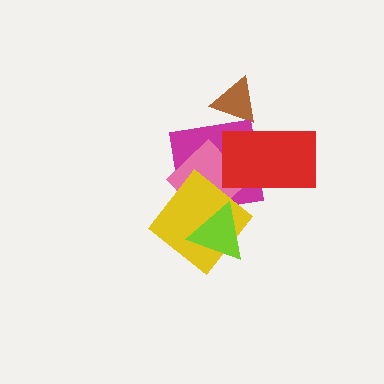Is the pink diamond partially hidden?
Yes, it is partially covered by another shape.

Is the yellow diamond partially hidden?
Yes, it is partially covered by another shape.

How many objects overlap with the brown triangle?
0 objects overlap with the brown triangle.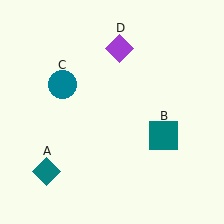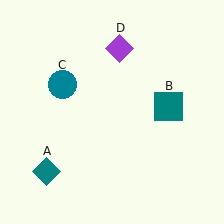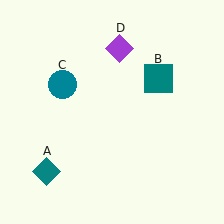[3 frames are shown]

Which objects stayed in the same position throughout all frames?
Teal diamond (object A) and teal circle (object C) and purple diamond (object D) remained stationary.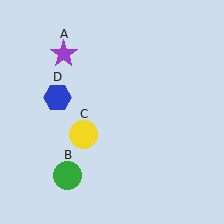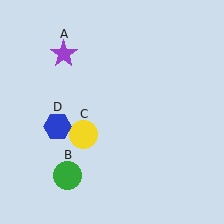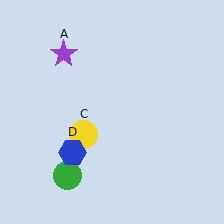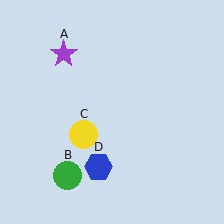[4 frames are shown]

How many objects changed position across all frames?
1 object changed position: blue hexagon (object D).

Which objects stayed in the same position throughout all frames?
Purple star (object A) and green circle (object B) and yellow circle (object C) remained stationary.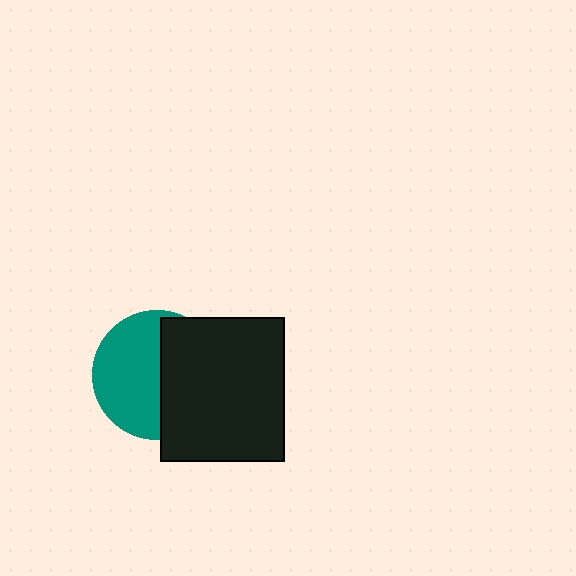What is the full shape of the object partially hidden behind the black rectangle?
The partially hidden object is a teal circle.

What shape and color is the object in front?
The object in front is a black rectangle.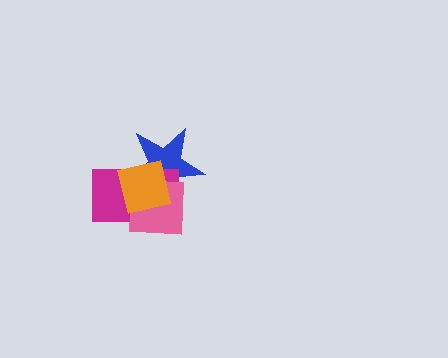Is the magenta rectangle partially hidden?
Yes, it is partially covered by another shape.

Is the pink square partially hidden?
Yes, it is partially covered by another shape.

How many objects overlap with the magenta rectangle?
3 objects overlap with the magenta rectangle.